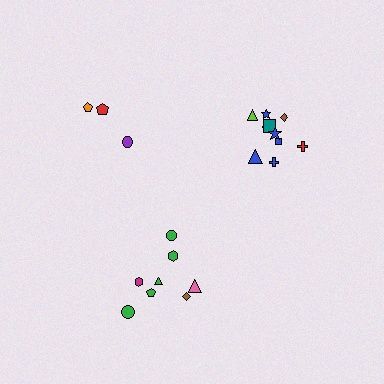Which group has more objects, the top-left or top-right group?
The top-right group.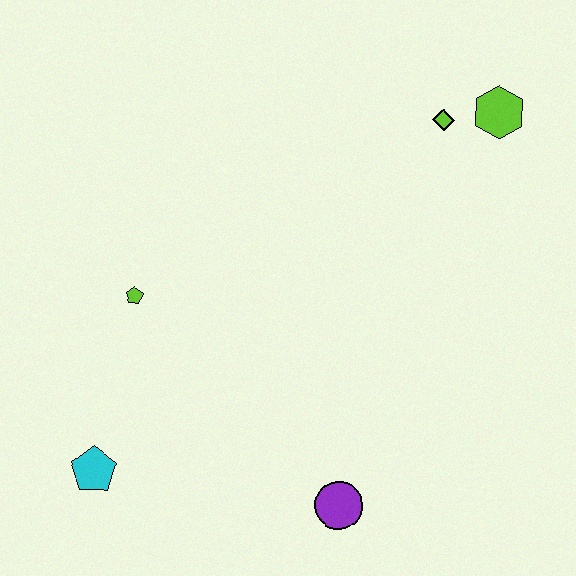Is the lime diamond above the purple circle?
Yes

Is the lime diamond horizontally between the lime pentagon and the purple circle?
No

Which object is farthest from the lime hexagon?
The cyan pentagon is farthest from the lime hexagon.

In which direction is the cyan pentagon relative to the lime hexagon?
The cyan pentagon is to the left of the lime hexagon.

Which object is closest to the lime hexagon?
The lime diamond is closest to the lime hexagon.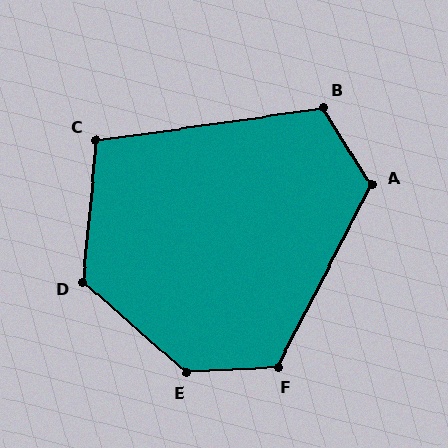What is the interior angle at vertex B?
Approximately 114 degrees (obtuse).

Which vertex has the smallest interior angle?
C, at approximately 104 degrees.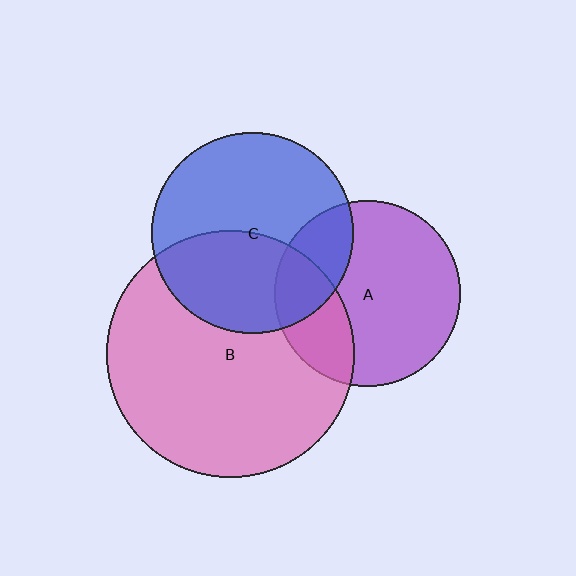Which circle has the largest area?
Circle B (pink).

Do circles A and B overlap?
Yes.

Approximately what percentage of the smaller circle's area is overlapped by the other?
Approximately 25%.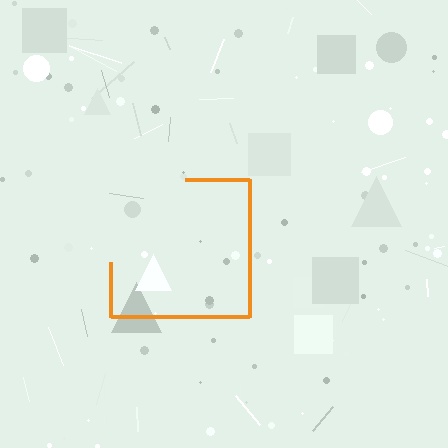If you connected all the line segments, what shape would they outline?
They would outline a square.